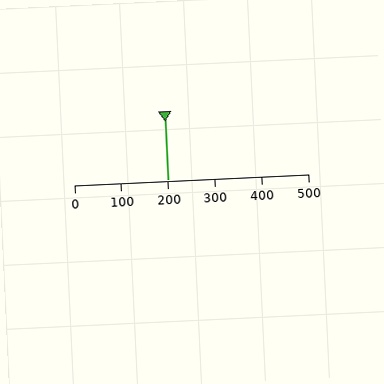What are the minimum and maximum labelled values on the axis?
The axis runs from 0 to 500.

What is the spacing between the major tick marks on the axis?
The major ticks are spaced 100 apart.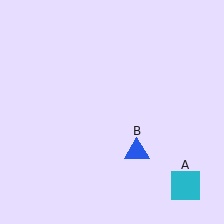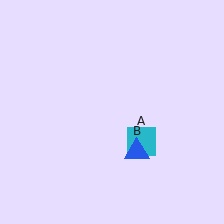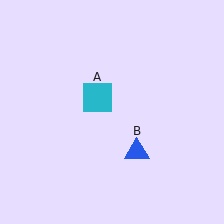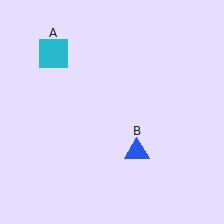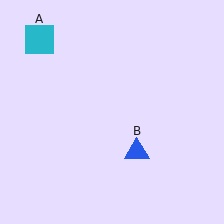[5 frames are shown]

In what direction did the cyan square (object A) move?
The cyan square (object A) moved up and to the left.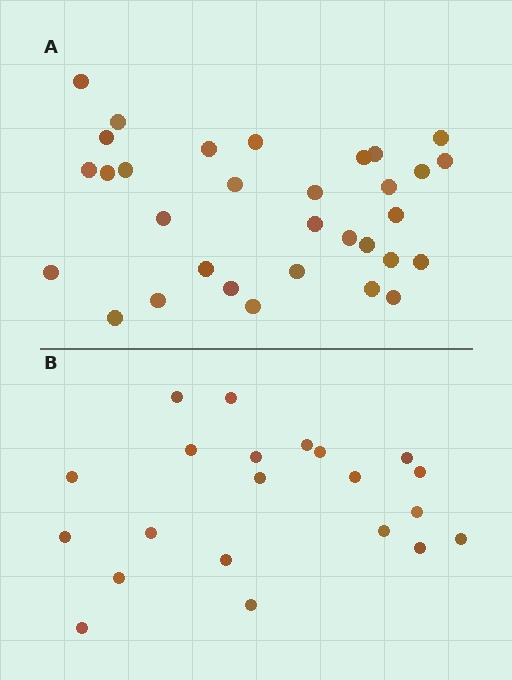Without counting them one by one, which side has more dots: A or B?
Region A (the top region) has more dots.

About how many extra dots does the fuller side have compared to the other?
Region A has roughly 12 or so more dots than region B.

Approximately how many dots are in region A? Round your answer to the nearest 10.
About 30 dots. (The exact count is 32, which rounds to 30.)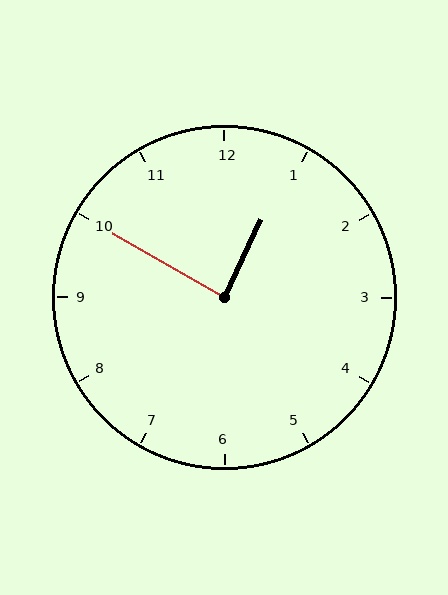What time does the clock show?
12:50.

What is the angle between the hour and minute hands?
Approximately 85 degrees.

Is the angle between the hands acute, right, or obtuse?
It is right.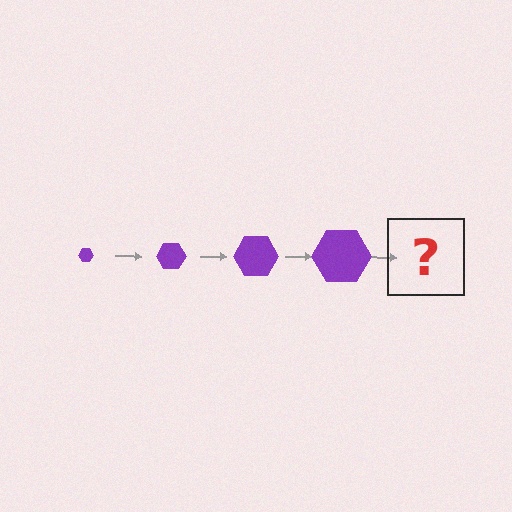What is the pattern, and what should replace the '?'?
The pattern is that the hexagon gets progressively larger each step. The '?' should be a purple hexagon, larger than the previous one.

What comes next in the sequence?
The next element should be a purple hexagon, larger than the previous one.